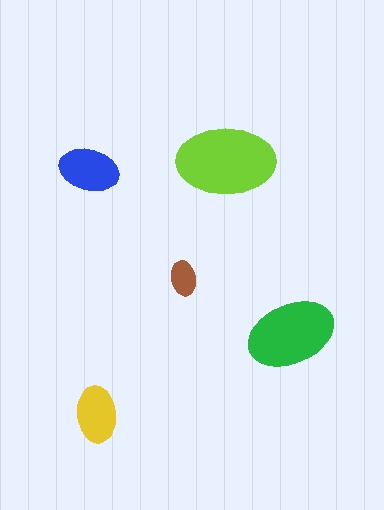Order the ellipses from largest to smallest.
the lime one, the green one, the blue one, the yellow one, the brown one.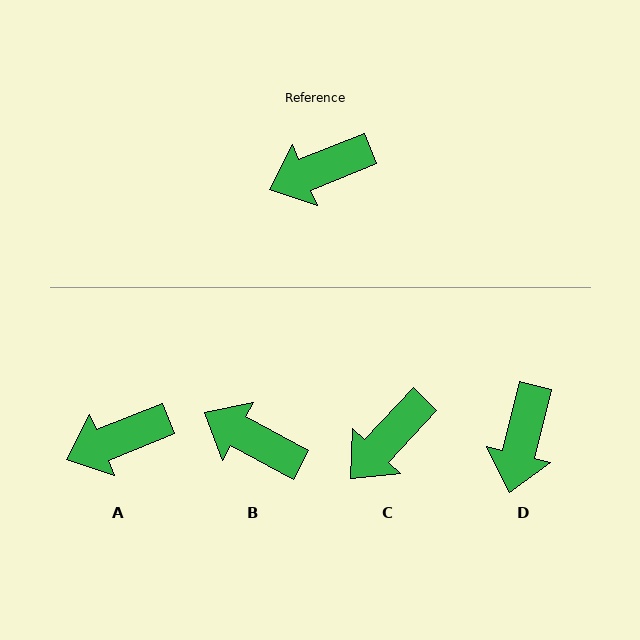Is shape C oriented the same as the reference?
No, it is off by about 25 degrees.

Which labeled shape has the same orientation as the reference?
A.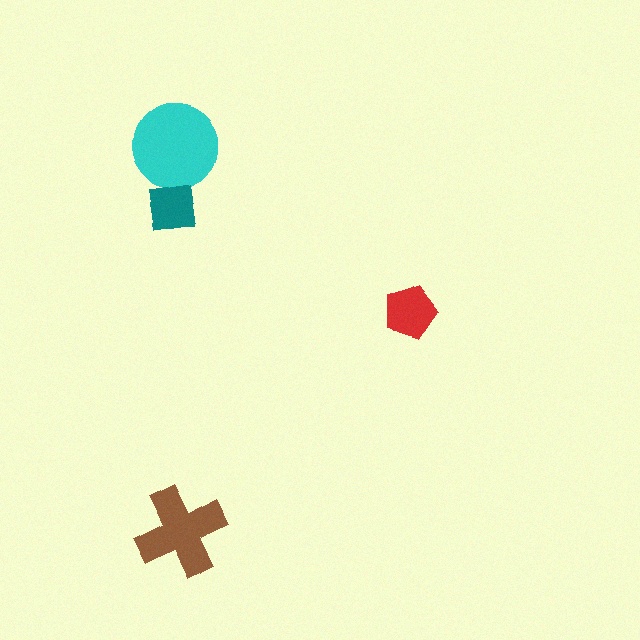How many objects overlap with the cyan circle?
1 object overlaps with the cyan circle.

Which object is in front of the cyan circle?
The teal square is in front of the cyan circle.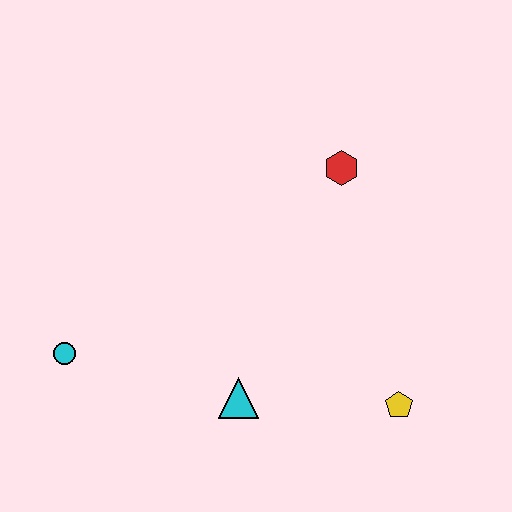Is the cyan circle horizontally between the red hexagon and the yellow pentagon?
No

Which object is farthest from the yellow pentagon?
The cyan circle is farthest from the yellow pentagon.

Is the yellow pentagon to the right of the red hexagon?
Yes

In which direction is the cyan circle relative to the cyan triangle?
The cyan circle is to the left of the cyan triangle.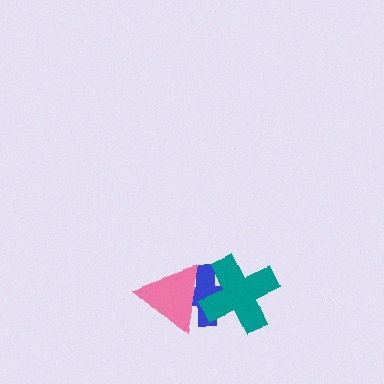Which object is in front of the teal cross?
The pink triangle is in front of the teal cross.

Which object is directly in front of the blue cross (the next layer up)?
The teal cross is directly in front of the blue cross.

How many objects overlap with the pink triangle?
2 objects overlap with the pink triangle.